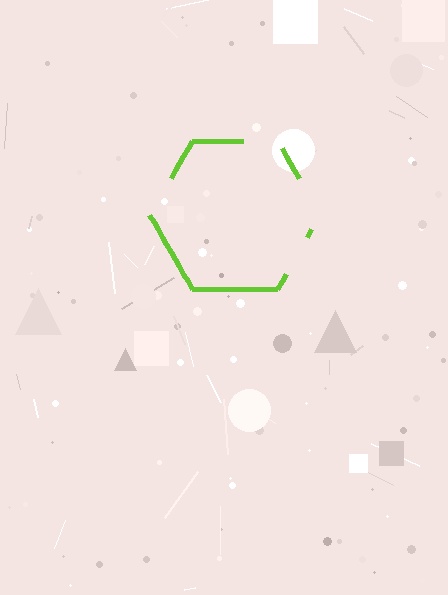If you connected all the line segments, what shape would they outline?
They would outline a hexagon.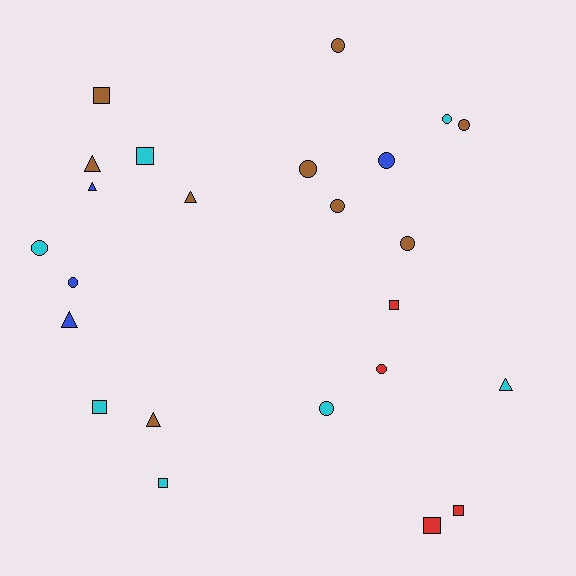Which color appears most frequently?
Brown, with 9 objects.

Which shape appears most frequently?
Circle, with 11 objects.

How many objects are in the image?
There are 24 objects.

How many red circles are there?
There is 1 red circle.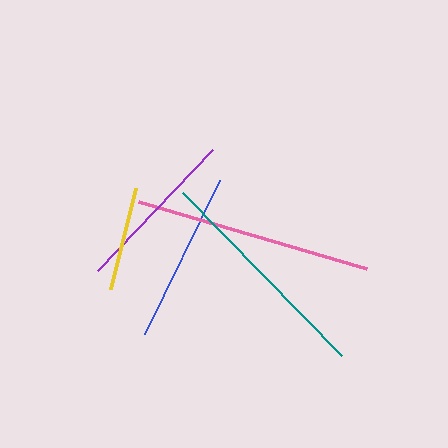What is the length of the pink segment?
The pink segment is approximately 238 pixels long.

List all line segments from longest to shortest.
From longest to shortest: pink, teal, blue, purple, yellow.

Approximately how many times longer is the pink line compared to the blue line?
The pink line is approximately 1.4 times the length of the blue line.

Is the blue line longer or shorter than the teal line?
The teal line is longer than the blue line.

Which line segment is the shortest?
The yellow line is the shortest at approximately 103 pixels.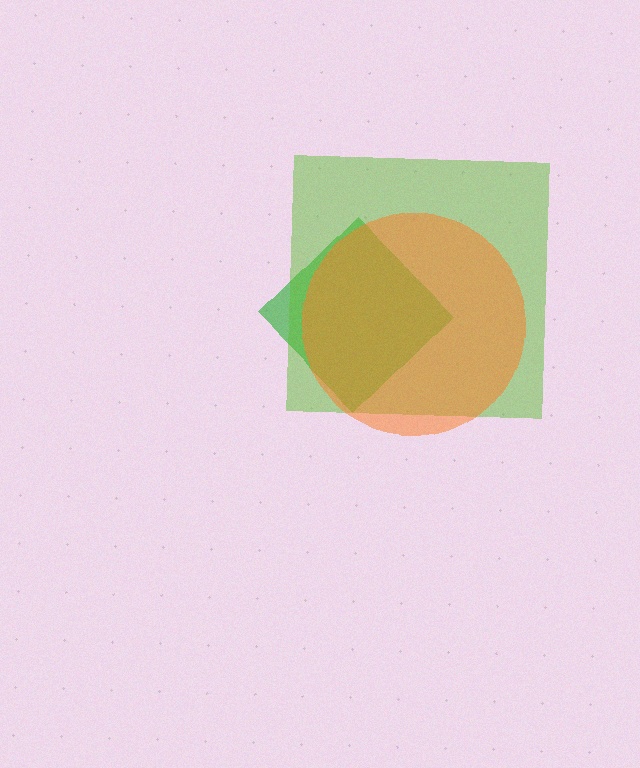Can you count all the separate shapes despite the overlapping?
Yes, there are 3 separate shapes.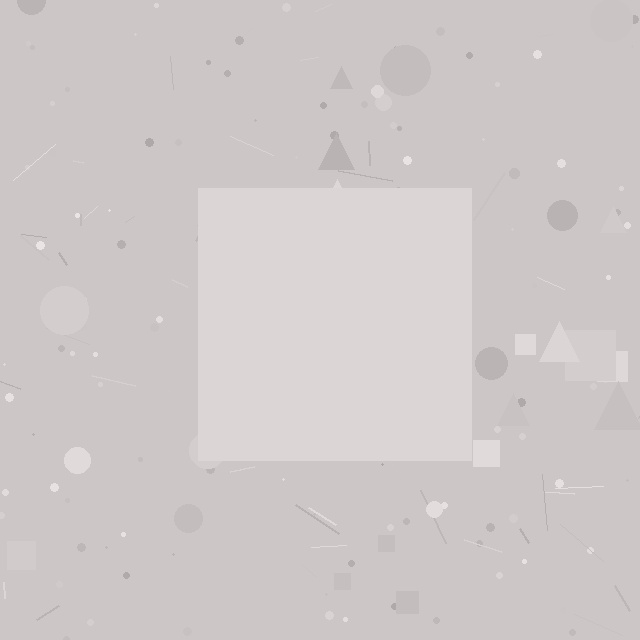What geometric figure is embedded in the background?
A square is embedded in the background.